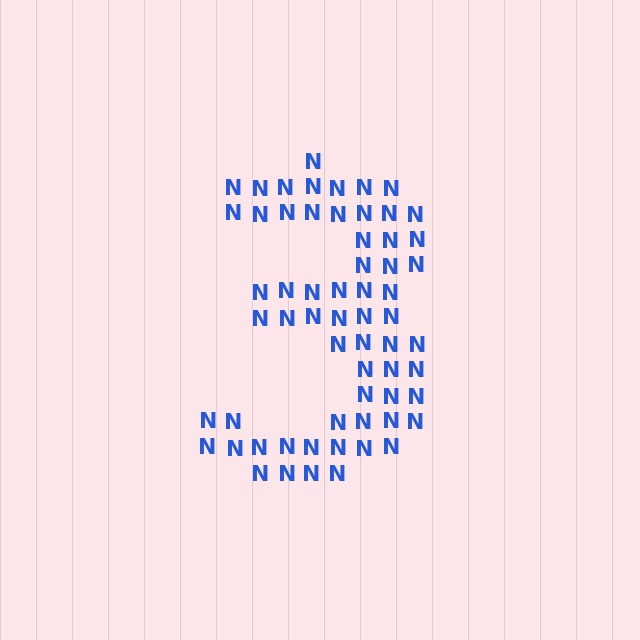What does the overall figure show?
The overall figure shows the digit 3.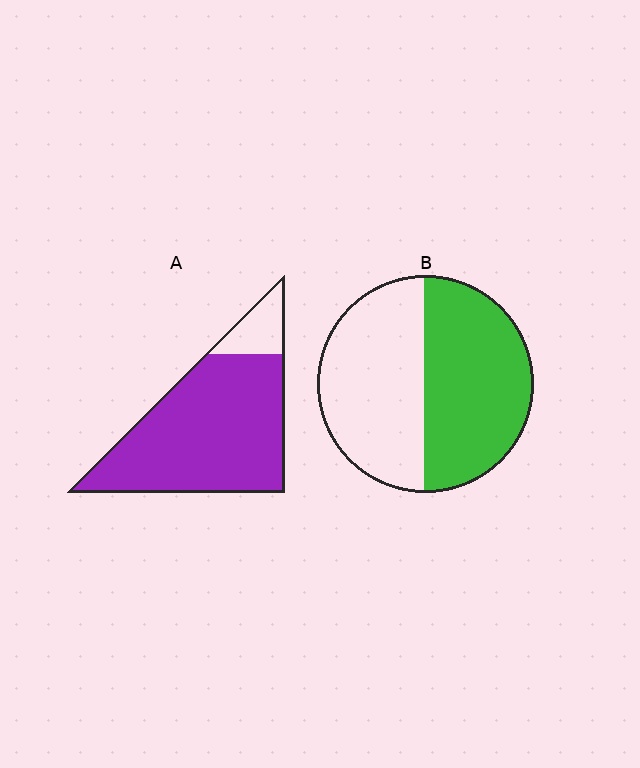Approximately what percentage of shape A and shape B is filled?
A is approximately 85% and B is approximately 50%.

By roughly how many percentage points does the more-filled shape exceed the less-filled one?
By roughly 35 percentage points (A over B).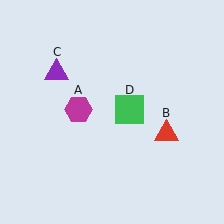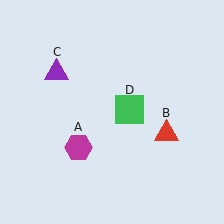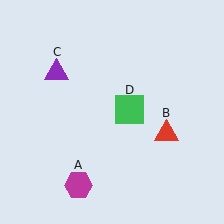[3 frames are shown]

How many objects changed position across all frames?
1 object changed position: magenta hexagon (object A).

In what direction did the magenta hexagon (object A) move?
The magenta hexagon (object A) moved down.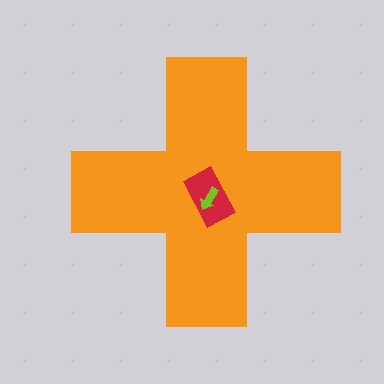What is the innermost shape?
The lime arrow.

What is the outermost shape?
The orange cross.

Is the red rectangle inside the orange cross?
Yes.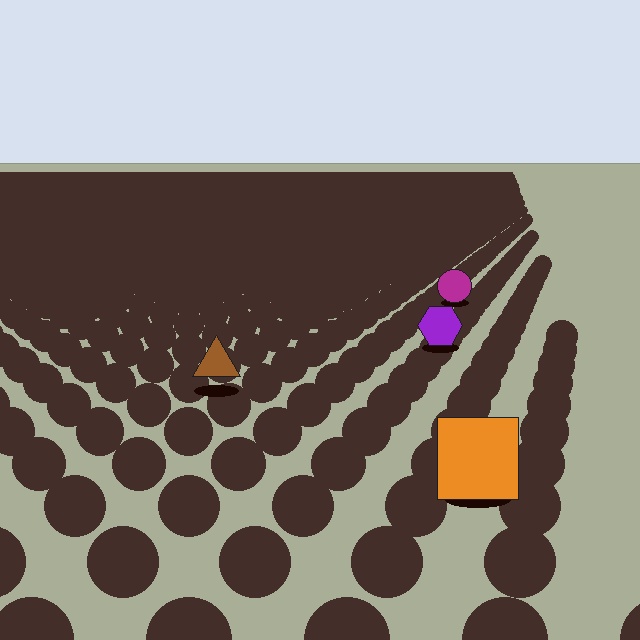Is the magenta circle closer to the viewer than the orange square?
No. The orange square is closer — you can tell from the texture gradient: the ground texture is coarser near it.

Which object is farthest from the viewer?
The magenta circle is farthest from the viewer. It appears smaller and the ground texture around it is denser.